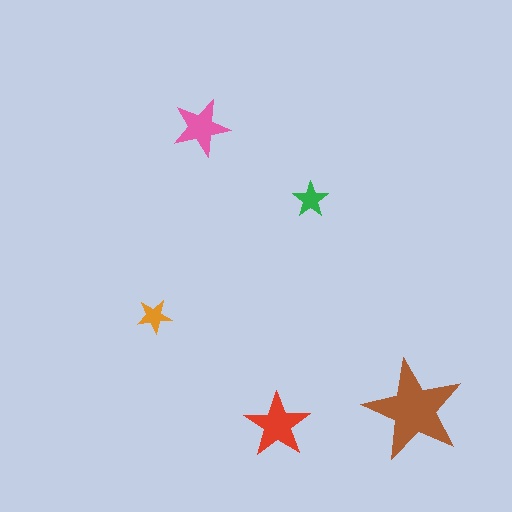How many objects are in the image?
There are 5 objects in the image.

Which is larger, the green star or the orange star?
The green one.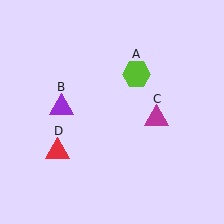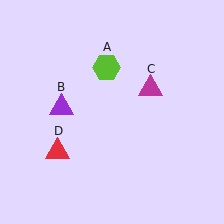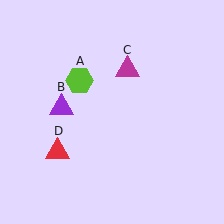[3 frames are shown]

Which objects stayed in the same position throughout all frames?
Purple triangle (object B) and red triangle (object D) remained stationary.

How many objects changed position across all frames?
2 objects changed position: lime hexagon (object A), magenta triangle (object C).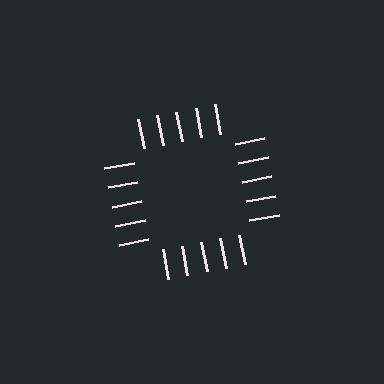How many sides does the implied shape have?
4 sides — the line-ends trace a square.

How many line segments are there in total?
20 — 5 along each of the 4 edges.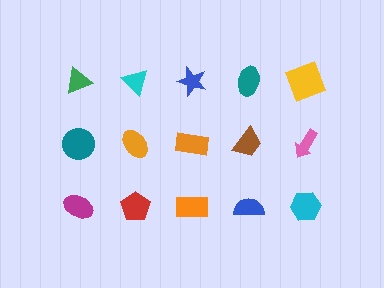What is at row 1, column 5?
A yellow square.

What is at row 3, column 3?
An orange rectangle.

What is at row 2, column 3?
An orange rectangle.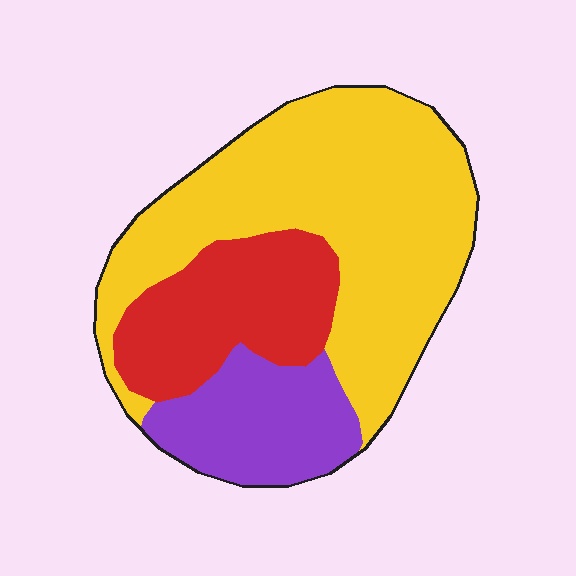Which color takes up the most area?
Yellow, at roughly 55%.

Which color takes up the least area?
Purple, at roughly 20%.